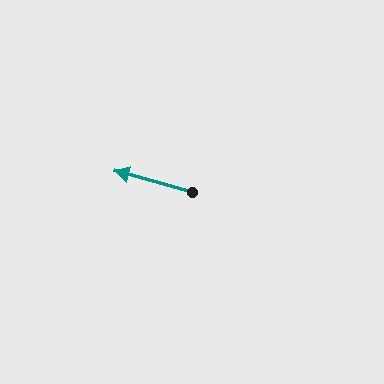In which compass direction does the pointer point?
West.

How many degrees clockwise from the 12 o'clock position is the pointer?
Approximately 285 degrees.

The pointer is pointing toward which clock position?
Roughly 10 o'clock.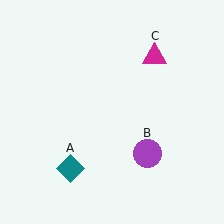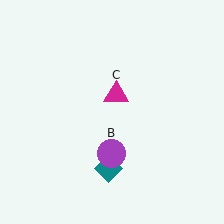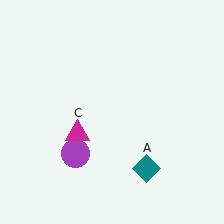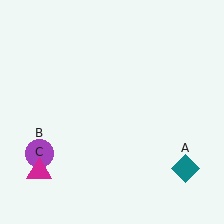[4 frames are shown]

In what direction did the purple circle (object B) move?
The purple circle (object B) moved left.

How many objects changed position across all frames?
3 objects changed position: teal diamond (object A), purple circle (object B), magenta triangle (object C).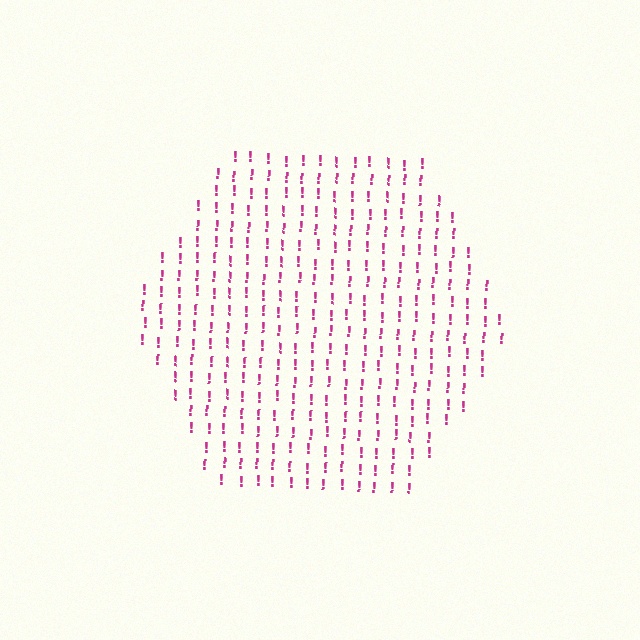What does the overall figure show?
The overall figure shows a hexagon.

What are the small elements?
The small elements are exclamation marks.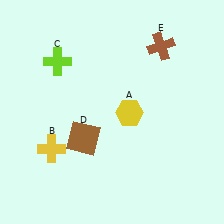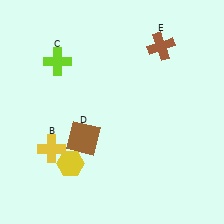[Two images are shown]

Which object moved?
The yellow hexagon (A) moved left.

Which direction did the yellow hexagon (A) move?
The yellow hexagon (A) moved left.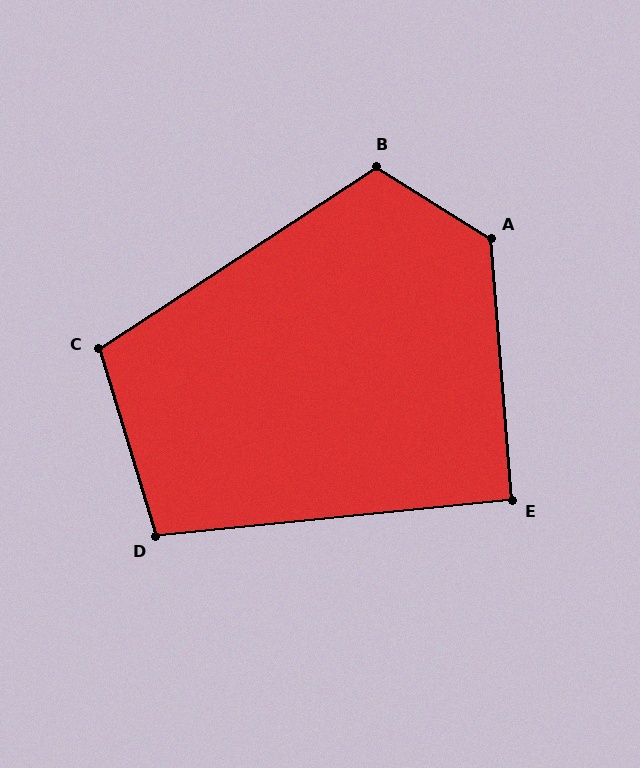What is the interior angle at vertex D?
Approximately 101 degrees (obtuse).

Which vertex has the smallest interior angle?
E, at approximately 91 degrees.